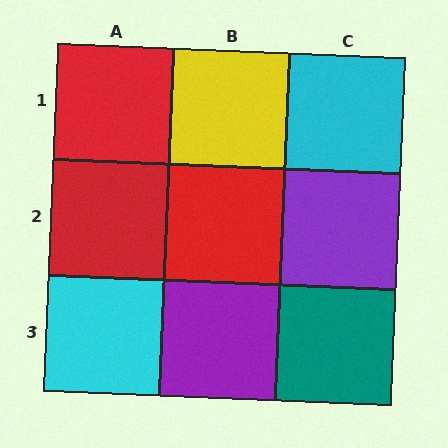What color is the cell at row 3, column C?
Teal.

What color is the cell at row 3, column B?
Purple.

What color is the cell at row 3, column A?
Cyan.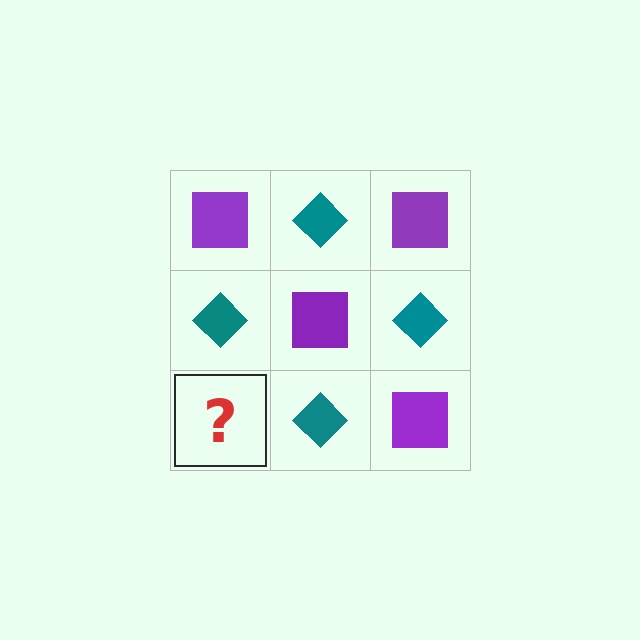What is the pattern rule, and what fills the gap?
The rule is that it alternates purple square and teal diamond in a checkerboard pattern. The gap should be filled with a purple square.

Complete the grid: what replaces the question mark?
The question mark should be replaced with a purple square.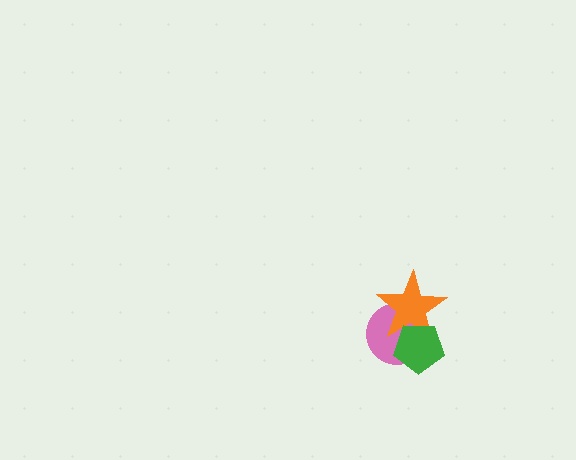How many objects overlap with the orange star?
2 objects overlap with the orange star.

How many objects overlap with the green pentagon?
2 objects overlap with the green pentagon.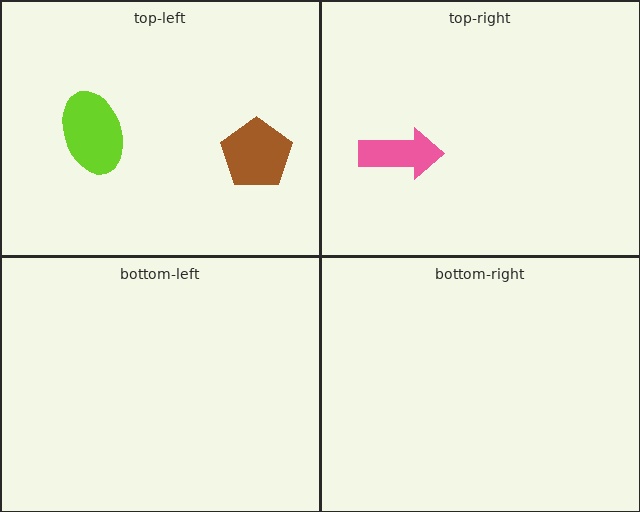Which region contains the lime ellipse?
The top-left region.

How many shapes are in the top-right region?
1.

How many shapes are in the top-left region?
2.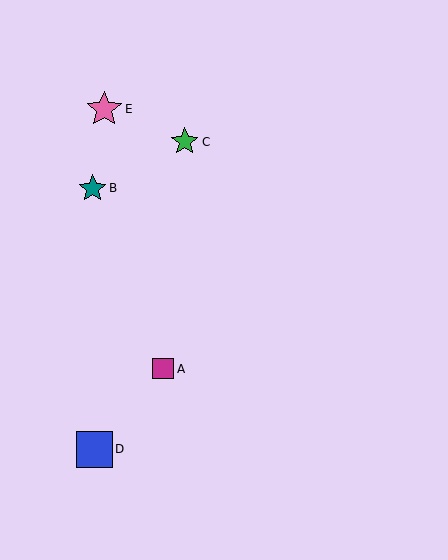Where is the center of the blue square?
The center of the blue square is at (95, 449).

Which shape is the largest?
The blue square (labeled D) is the largest.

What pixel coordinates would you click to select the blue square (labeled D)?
Click at (95, 449) to select the blue square D.